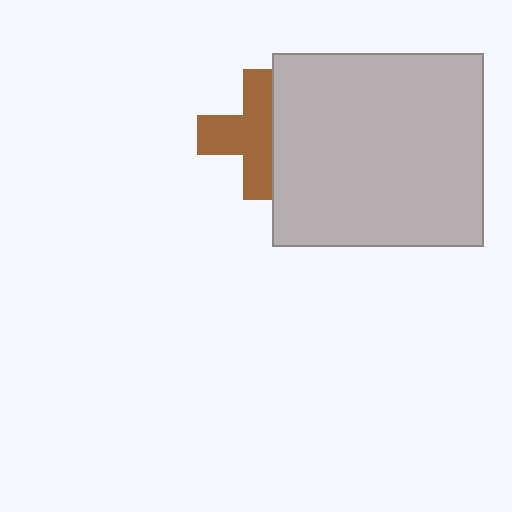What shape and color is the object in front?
The object in front is a light gray rectangle.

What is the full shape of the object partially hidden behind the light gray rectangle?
The partially hidden object is a brown cross.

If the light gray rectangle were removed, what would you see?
You would see the complete brown cross.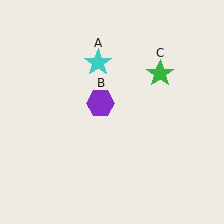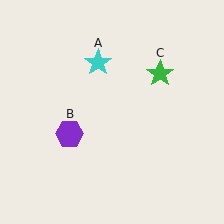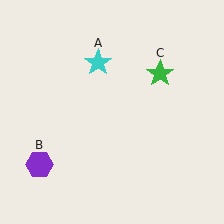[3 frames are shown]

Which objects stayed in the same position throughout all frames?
Cyan star (object A) and green star (object C) remained stationary.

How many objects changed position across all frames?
1 object changed position: purple hexagon (object B).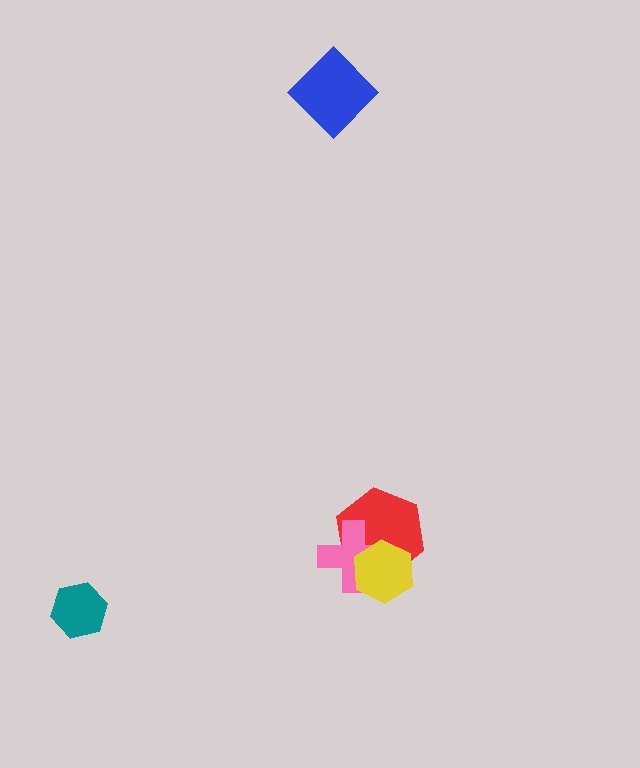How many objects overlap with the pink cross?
2 objects overlap with the pink cross.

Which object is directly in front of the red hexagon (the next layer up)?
The pink cross is directly in front of the red hexagon.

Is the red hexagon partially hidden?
Yes, it is partially covered by another shape.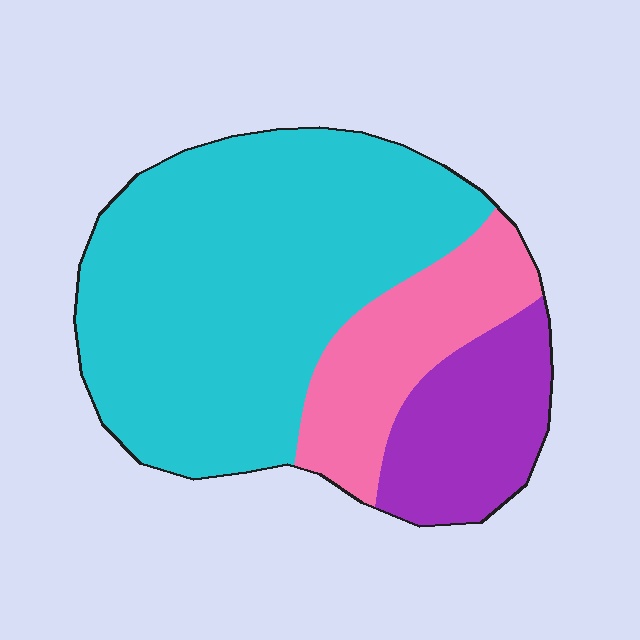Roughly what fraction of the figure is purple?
Purple covers 18% of the figure.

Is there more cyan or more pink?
Cyan.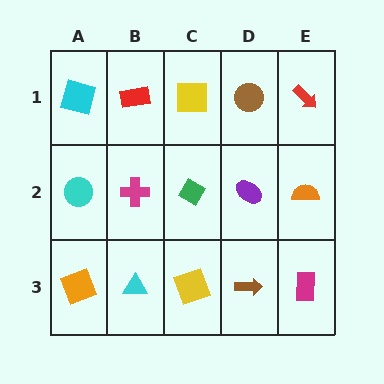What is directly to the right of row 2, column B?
A green diamond.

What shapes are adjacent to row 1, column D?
A purple ellipse (row 2, column D), a yellow square (row 1, column C), a red arrow (row 1, column E).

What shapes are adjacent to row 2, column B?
A red rectangle (row 1, column B), a cyan triangle (row 3, column B), a cyan circle (row 2, column A), a green diamond (row 2, column C).